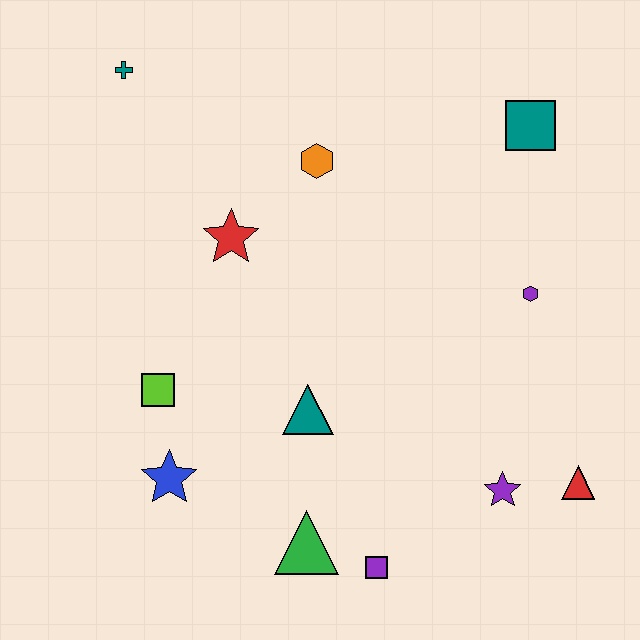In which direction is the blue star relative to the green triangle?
The blue star is to the left of the green triangle.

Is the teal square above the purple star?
Yes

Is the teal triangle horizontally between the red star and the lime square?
No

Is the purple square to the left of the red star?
No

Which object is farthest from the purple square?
The teal cross is farthest from the purple square.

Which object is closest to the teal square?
The purple hexagon is closest to the teal square.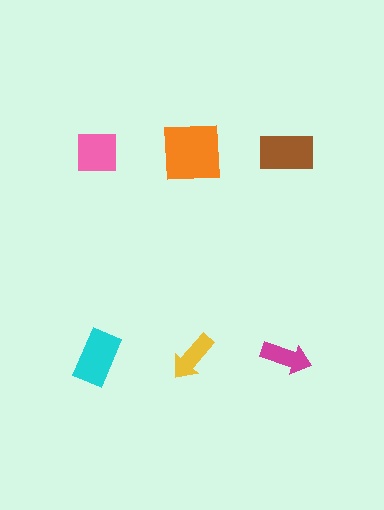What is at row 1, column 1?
A pink square.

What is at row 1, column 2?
An orange square.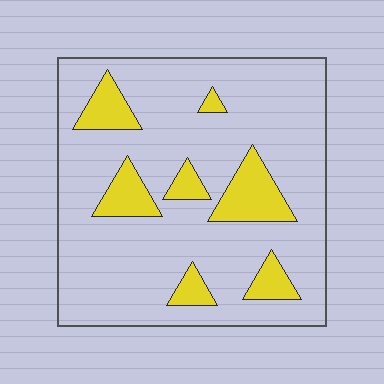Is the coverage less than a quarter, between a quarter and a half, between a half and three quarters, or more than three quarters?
Less than a quarter.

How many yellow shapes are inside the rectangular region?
7.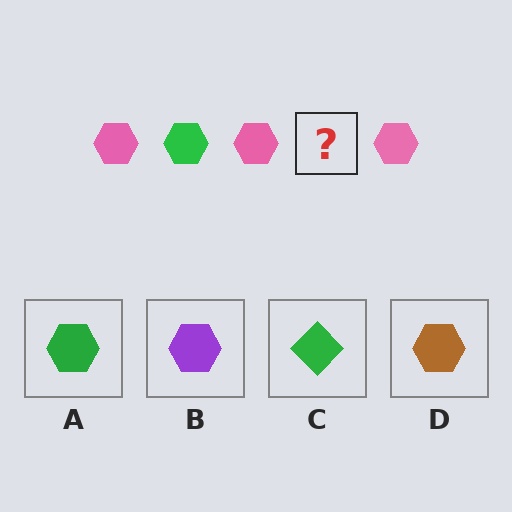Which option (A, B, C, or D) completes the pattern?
A.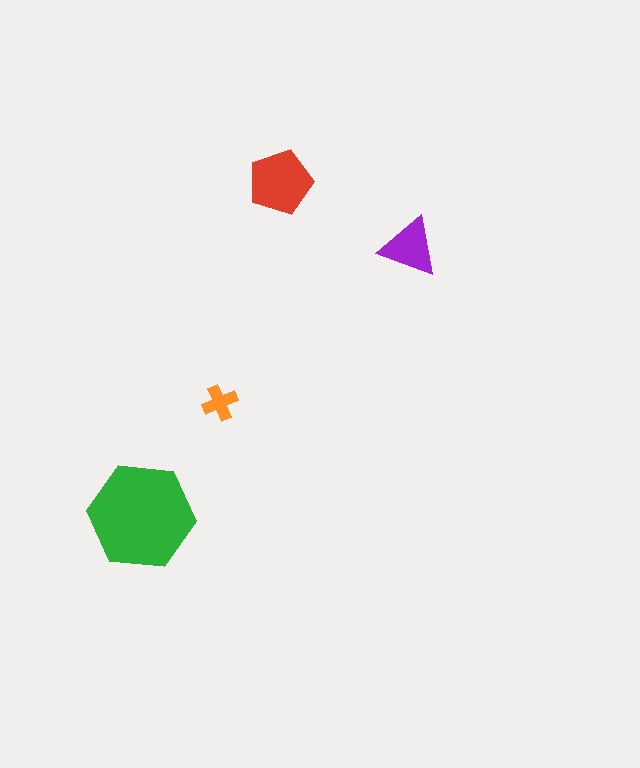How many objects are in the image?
There are 4 objects in the image.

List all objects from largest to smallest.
The green hexagon, the red pentagon, the purple triangle, the orange cross.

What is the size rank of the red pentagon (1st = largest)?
2nd.